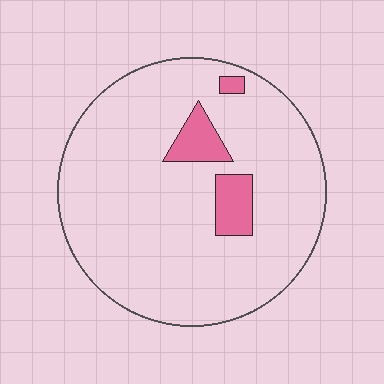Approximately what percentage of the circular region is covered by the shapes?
Approximately 10%.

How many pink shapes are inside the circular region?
3.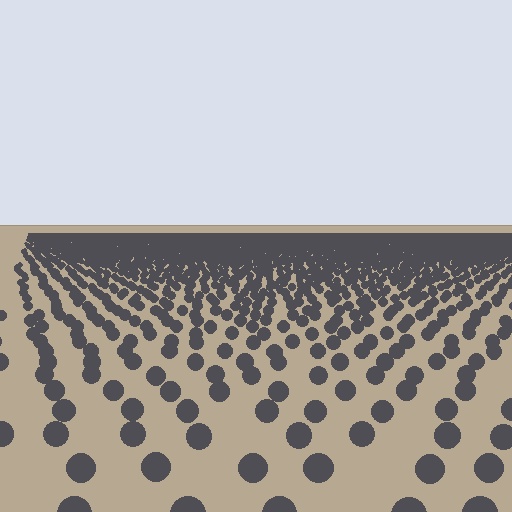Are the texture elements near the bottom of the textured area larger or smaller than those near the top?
Larger. Near the bottom, elements are closer to the viewer and appear at a bigger on-screen size.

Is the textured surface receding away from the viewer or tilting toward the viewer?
The surface is receding away from the viewer. Texture elements get smaller and denser toward the top.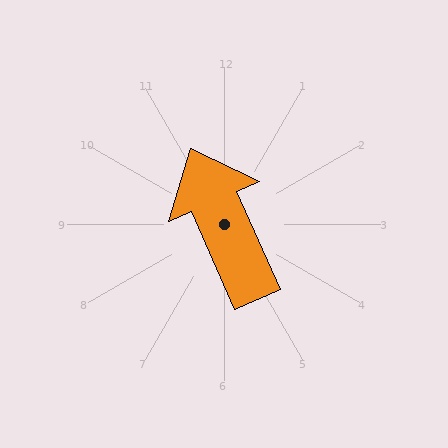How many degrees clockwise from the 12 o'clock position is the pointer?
Approximately 336 degrees.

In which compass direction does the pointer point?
Northwest.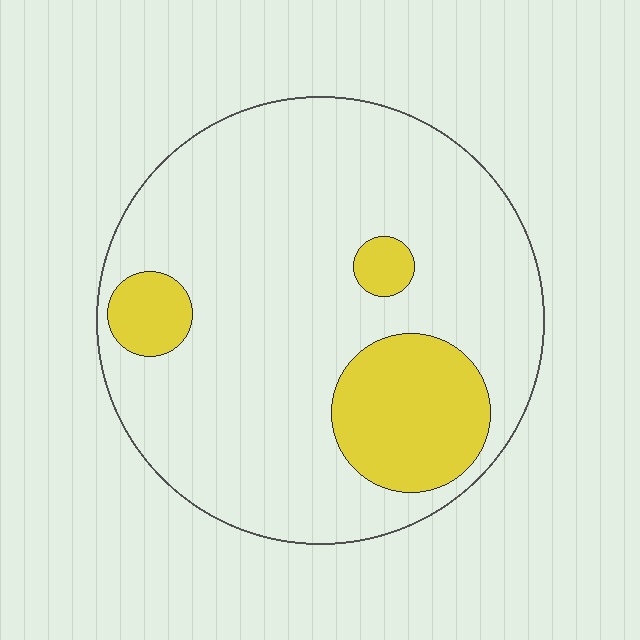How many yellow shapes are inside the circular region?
3.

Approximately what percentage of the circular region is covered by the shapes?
Approximately 20%.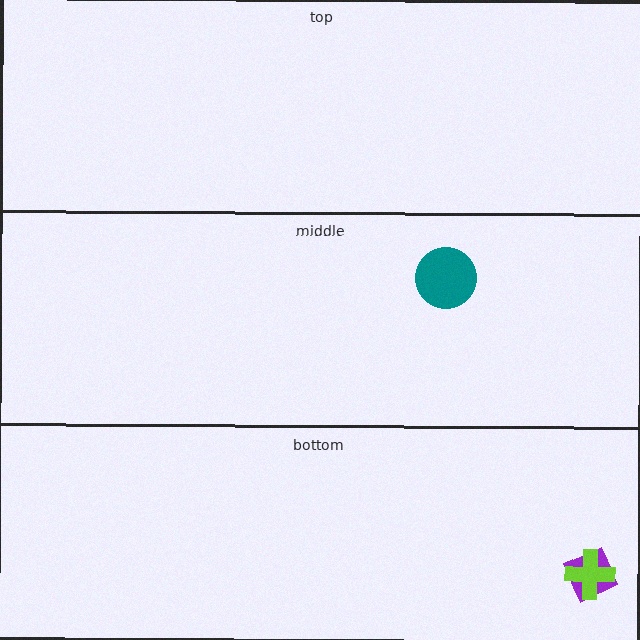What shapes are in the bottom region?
The purple diamond, the lime cross.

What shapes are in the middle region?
The teal circle.